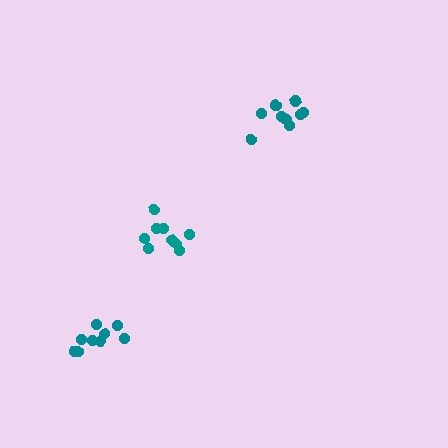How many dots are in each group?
Group 1: 9 dots, Group 2: 9 dots, Group 3: 12 dots (30 total).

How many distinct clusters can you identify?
There are 3 distinct clusters.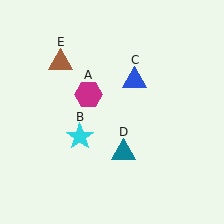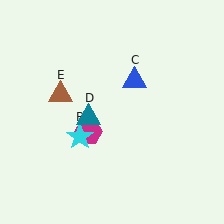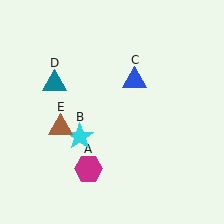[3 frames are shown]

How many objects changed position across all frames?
3 objects changed position: magenta hexagon (object A), teal triangle (object D), brown triangle (object E).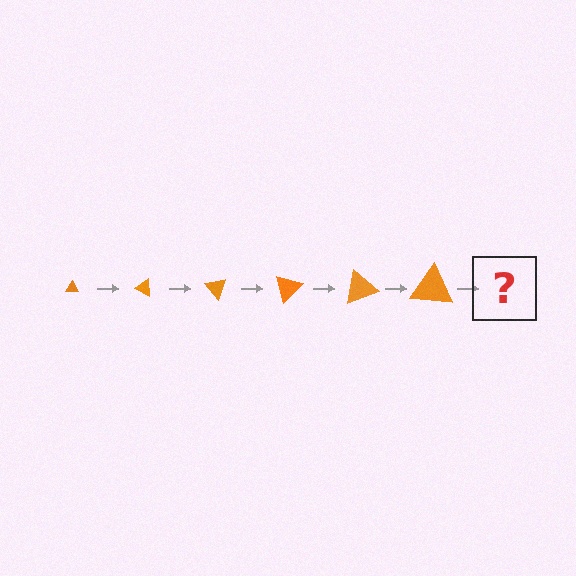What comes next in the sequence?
The next element should be a triangle, larger than the previous one and rotated 150 degrees from the start.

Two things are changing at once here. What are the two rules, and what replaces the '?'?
The two rules are that the triangle grows larger each step and it rotates 25 degrees each step. The '?' should be a triangle, larger than the previous one and rotated 150 degrees from the start.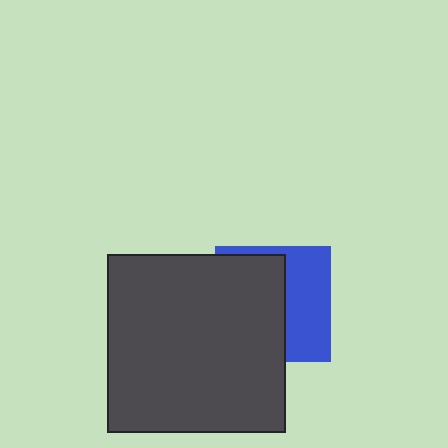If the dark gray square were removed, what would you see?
You would see the complete blue square.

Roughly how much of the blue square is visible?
A small part of it is visible (roughly 44%).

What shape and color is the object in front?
The object in front is a dark gray square.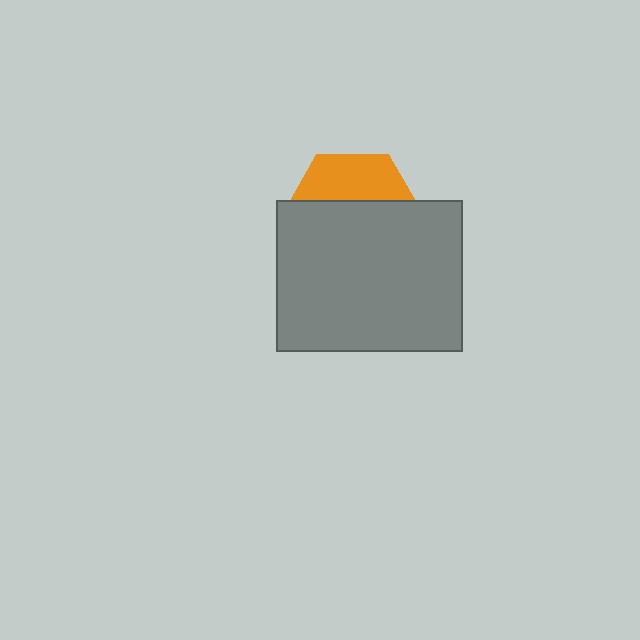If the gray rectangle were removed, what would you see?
You would see the complete orange hexagon.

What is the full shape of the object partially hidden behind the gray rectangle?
The partially hidden object is an orange hexagon.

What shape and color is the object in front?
The object in front is a gray rectangle.